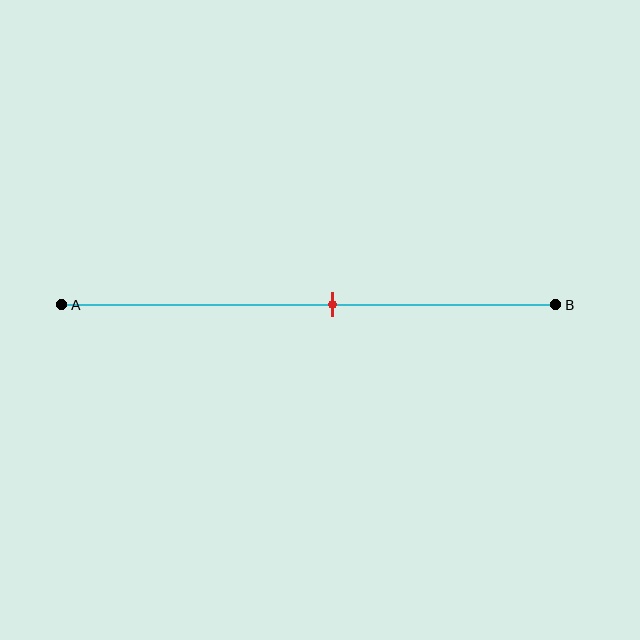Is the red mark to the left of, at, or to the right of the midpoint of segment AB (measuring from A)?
The red mark is to the right of the midpoint of segment AB.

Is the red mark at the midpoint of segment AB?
No, the mark is at about 55% from A, not at the 50% midpoint.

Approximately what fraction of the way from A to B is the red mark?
The red mark is approximately 55% of the way from A to B.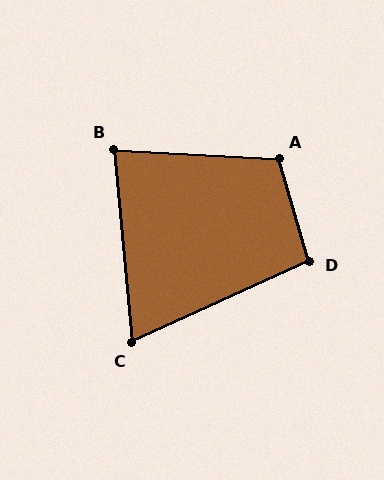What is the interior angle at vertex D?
Approximately 98 degrees (obtuse).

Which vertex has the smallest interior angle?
C, at approximately 71 degrees.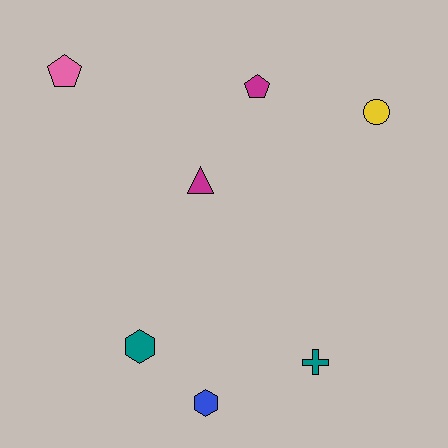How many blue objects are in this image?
There is 1 blue object.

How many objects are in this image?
There are 7 objects.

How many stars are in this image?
There are no stars.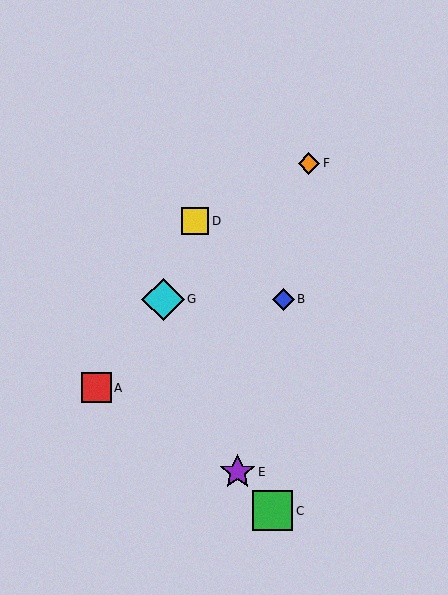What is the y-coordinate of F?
Object F is at y≈163.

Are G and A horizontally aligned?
No, G is at y≈299 and A is at y≈388.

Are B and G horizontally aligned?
Yes, both are at y≈299.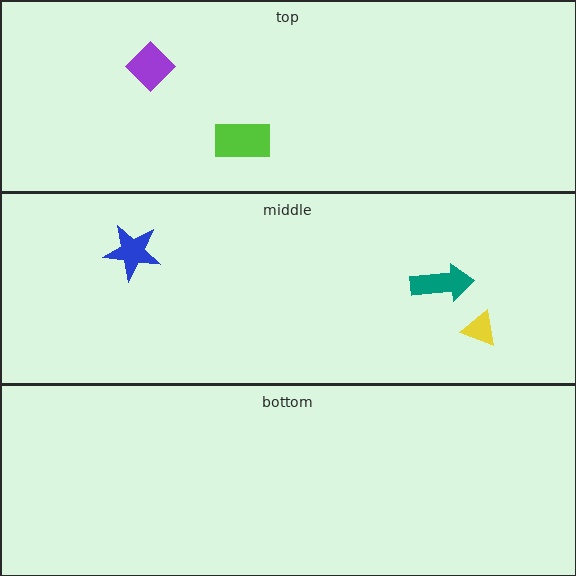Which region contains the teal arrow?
The middle region.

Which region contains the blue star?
The middle region.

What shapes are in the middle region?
The blue star, the teal arrow, the yellow triangle.